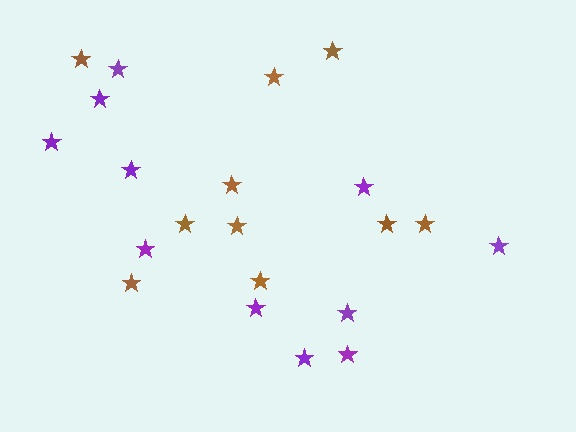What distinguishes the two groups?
There are 2 groups: one group of purple stars (11) and one group of brown stars (10).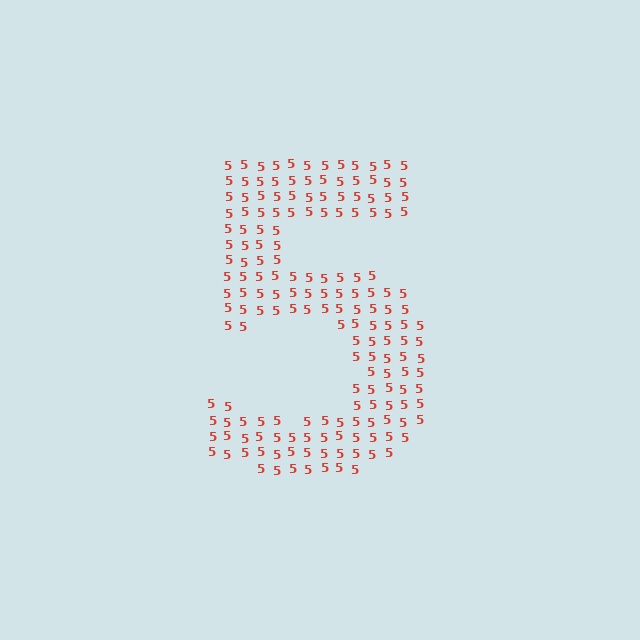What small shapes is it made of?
It is made of small digit 5's.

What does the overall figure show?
The overall figure shows the digit 5.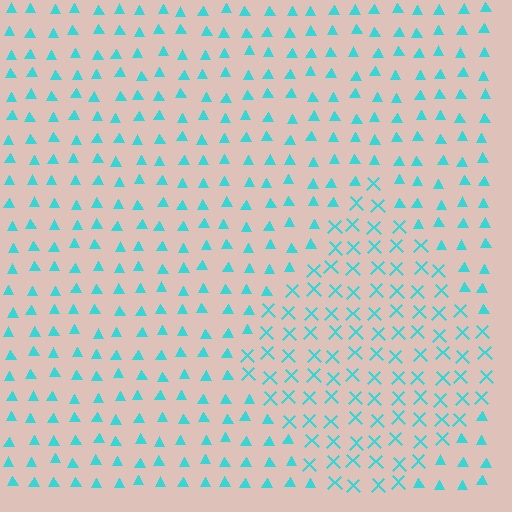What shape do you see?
I see a diamond.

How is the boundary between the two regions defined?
The boundary is defined by a change in element shape: X marks inside vs. triangles outside. All elements share the same color and spacing.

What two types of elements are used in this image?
The image uses X marks inside the diamond region and triangles outside it.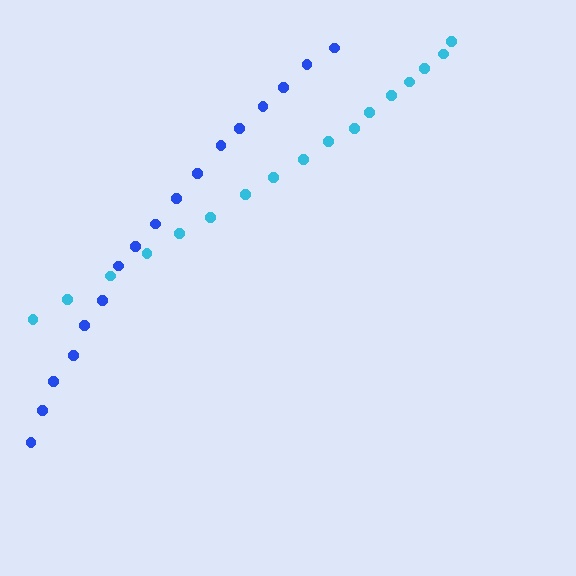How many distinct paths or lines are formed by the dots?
There are 2 distinct paths.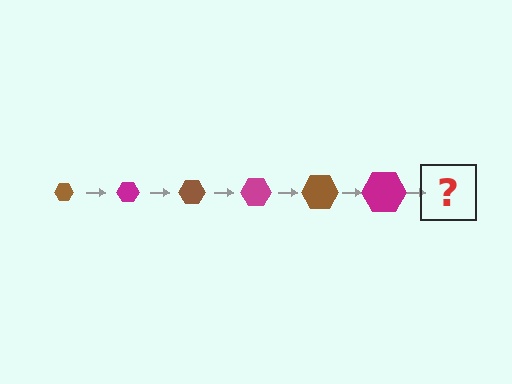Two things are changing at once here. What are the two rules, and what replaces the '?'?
The two rules are that the hexagon grows larger each step and the color cycles through brown and magenta. The '?' should be a brown hexagon, larger than the previous one.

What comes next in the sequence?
The next element should be a brown hexagon, larger than the previous one.